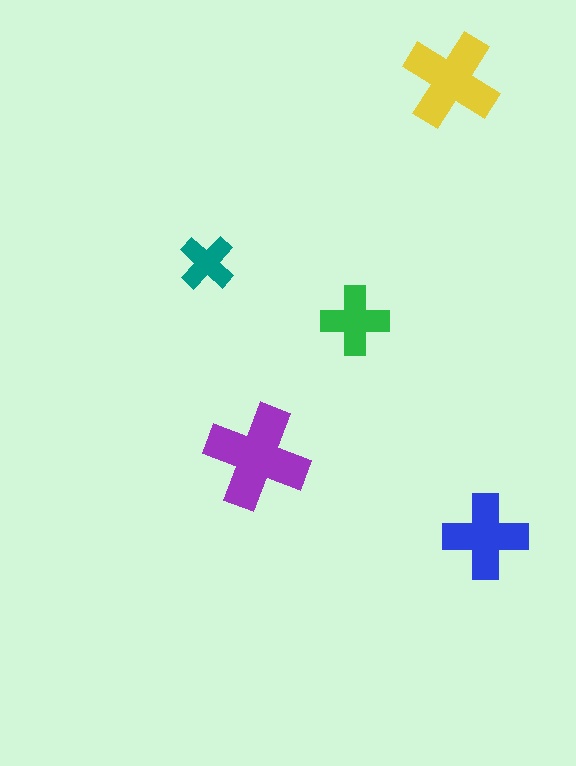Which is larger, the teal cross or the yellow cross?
The yellow one.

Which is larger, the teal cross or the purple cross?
The purple one.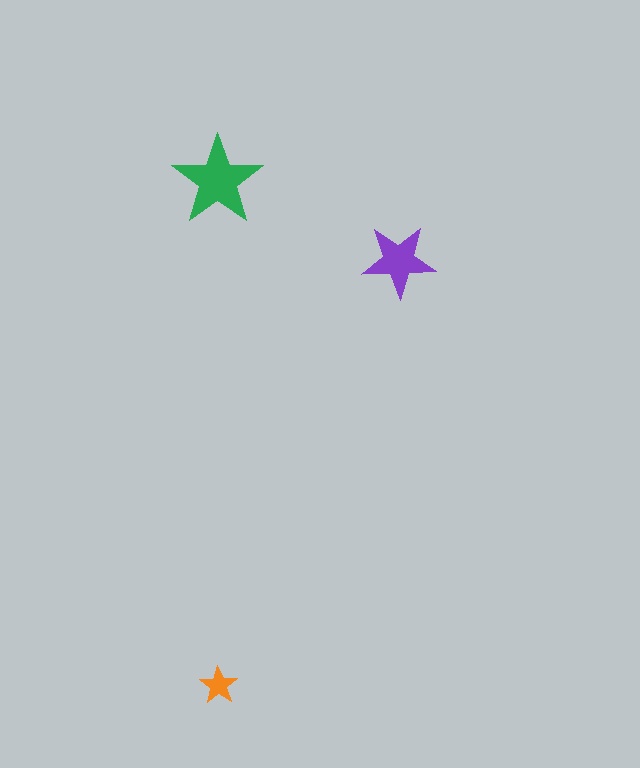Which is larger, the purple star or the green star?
The green one.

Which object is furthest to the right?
The purple star is rightmost.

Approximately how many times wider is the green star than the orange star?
About 2.5 times wider.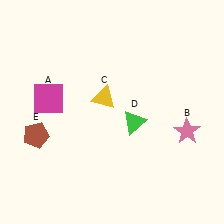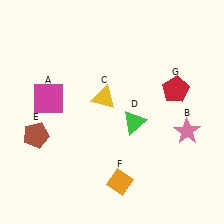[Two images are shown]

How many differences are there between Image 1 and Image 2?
There are 2 differences between the two images.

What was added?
An orange diamond (F), a red pentagon (G) were added in Image 2.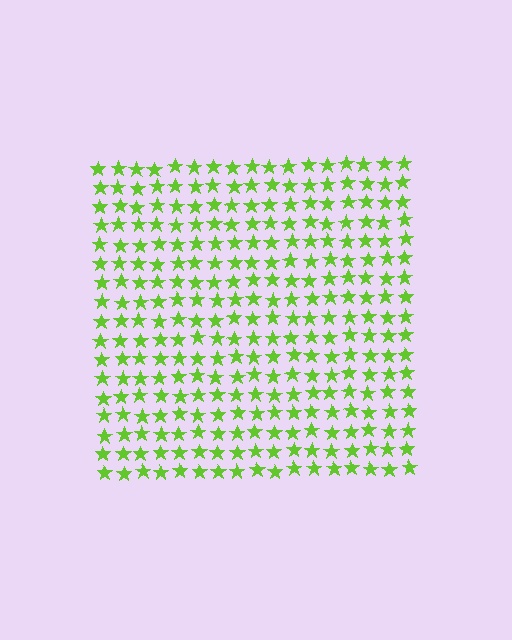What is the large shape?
The large shape is a square.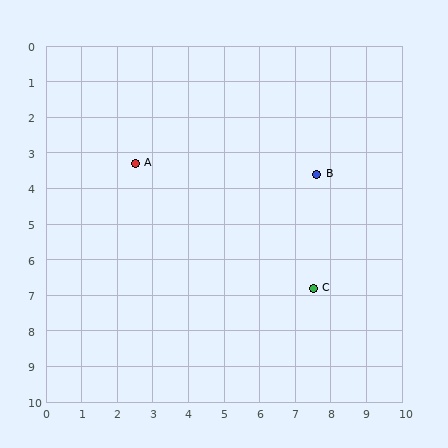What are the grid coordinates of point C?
Point C is at approximately (7.5, 6.8).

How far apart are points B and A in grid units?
Points B and A are about 5.1 grid units apart.